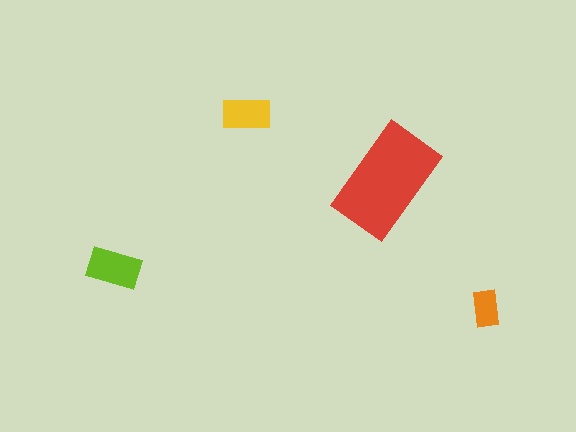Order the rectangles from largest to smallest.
the red one, the lime one, the yellow one, the orange one.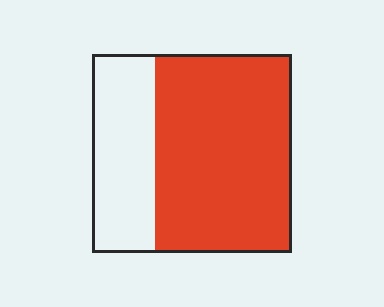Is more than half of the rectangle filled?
Yes.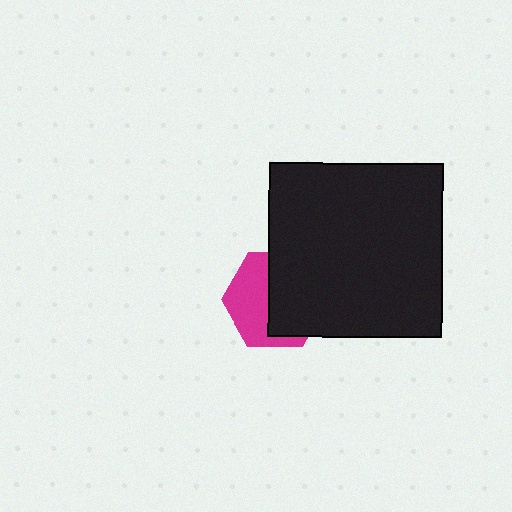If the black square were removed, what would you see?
You would see the complete magenta hexagon.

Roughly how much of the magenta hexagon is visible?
A small part of it is visible (roughly 45%).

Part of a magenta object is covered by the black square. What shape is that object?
It is a hexagon.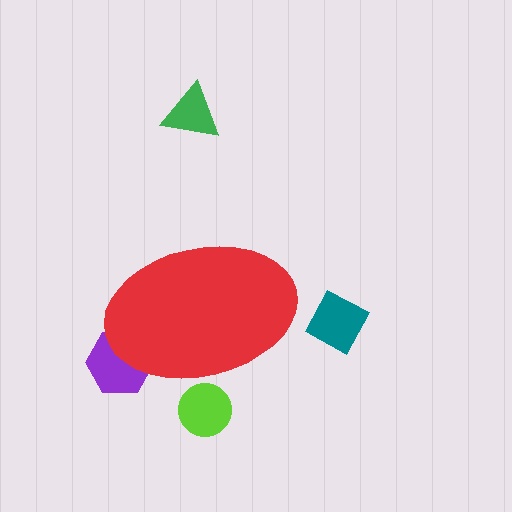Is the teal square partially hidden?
No, the teal square is fully visible.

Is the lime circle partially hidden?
Yes, the lime circle is partially hidden behind the red ellipse.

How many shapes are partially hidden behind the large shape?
2 shapes are partially hidden.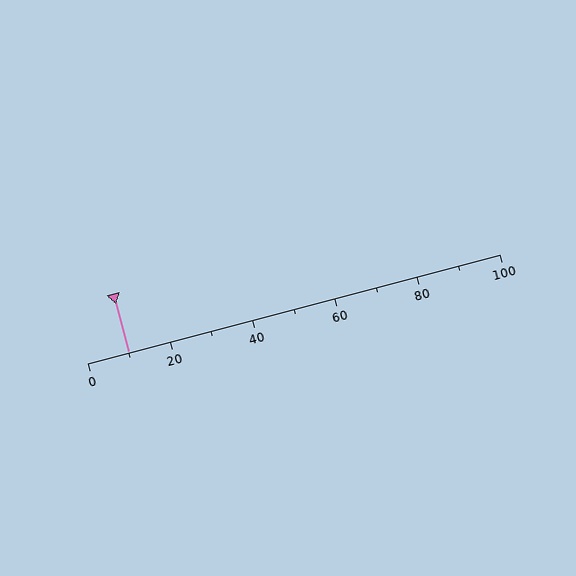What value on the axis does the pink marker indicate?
The marker indicates approximately 10.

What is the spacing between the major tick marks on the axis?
The major ticks are spaced 20 apart.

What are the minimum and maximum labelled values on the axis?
The axis runs from 0 to 100.